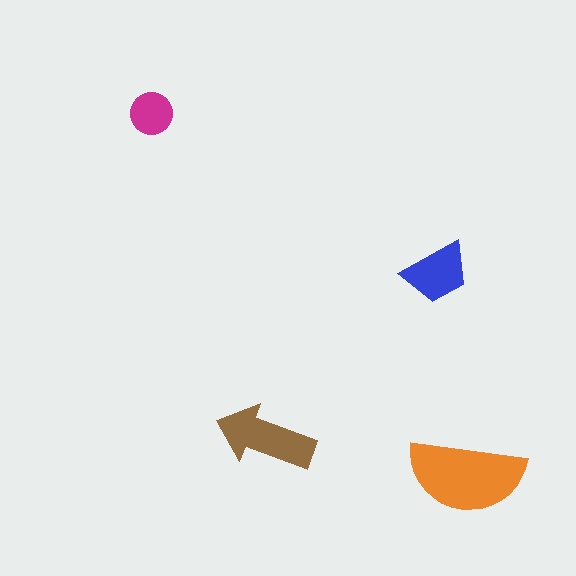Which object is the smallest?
The magenta circle.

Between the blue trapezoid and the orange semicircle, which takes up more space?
The orange semicircle.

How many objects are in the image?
There are 4 objects in the image.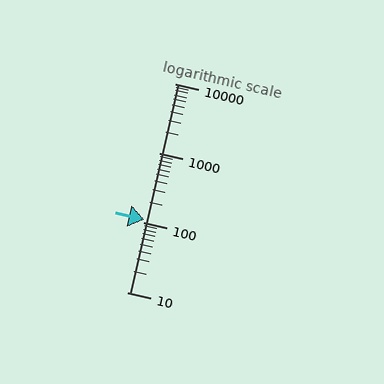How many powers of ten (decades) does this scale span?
The scale spans 3 decades, from 10 to 10000.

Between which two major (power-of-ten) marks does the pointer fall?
The pointer is between 100 and 1000.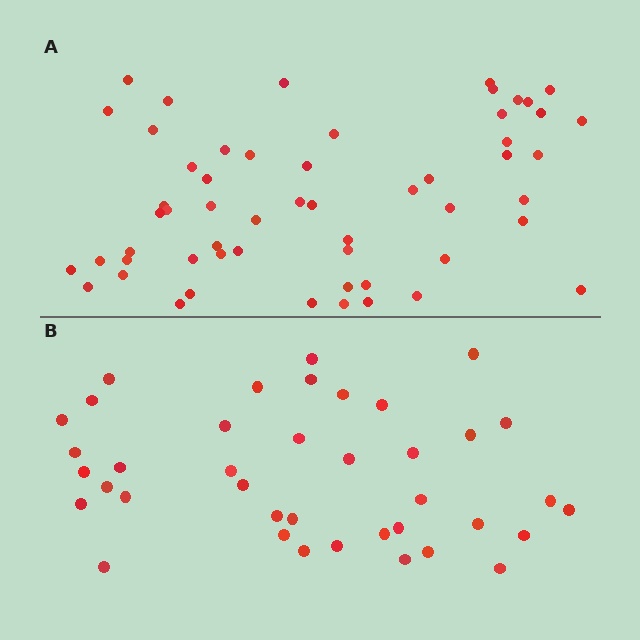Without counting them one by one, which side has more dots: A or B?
Region A (the top region) has more dots.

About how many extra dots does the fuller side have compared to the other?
Region A has approximately 15 more dots than region B.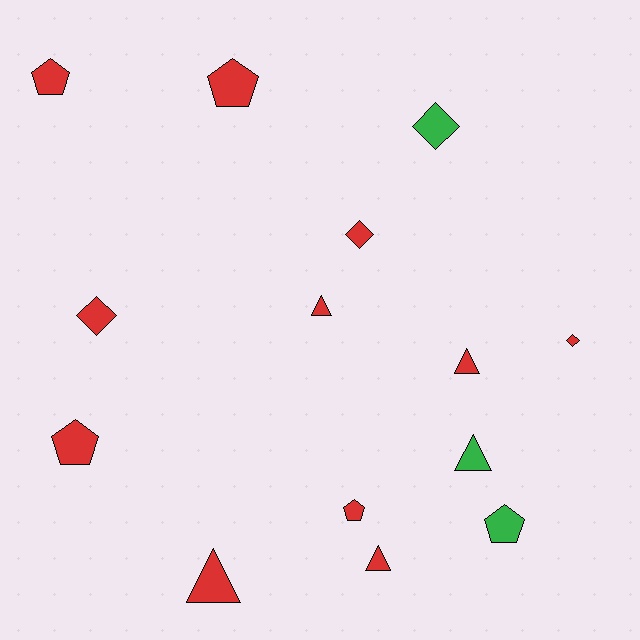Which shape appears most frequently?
Triangle, with 5 objects.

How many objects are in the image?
There are 14 objects.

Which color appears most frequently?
Red, with 11 objects.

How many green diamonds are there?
There is 1 green diamond.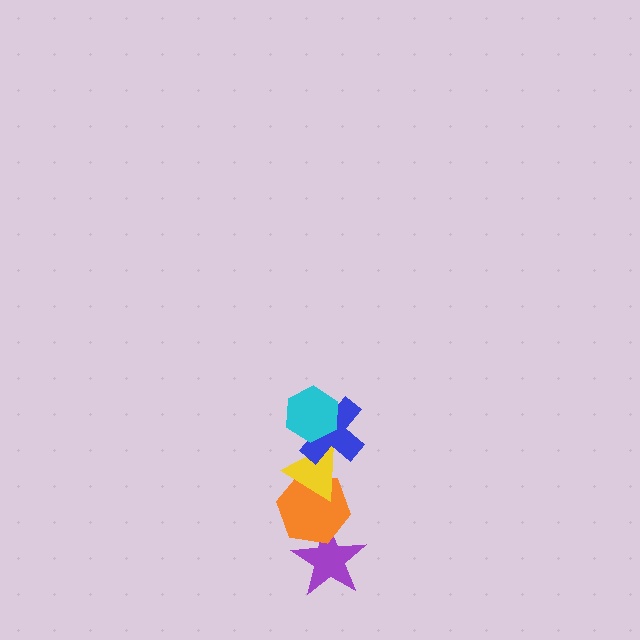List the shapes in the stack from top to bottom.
From top to bottom: the cyan hexagon, the blue cross, the yellow triangle, the orange hexagon, the purple star.